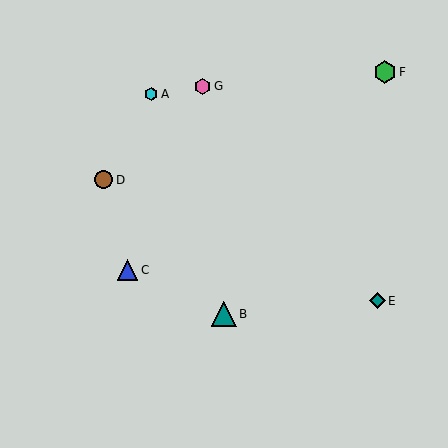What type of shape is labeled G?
Shape G is a pink hexagon.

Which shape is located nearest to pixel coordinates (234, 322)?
The teal triangle (labeled B) at (224, 314) is nearest to that location.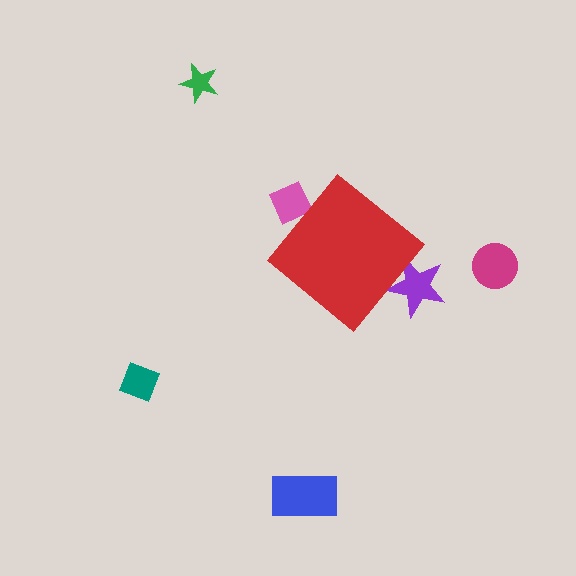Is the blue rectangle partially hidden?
No, the blue rectangle is fully visible.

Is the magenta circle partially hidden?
No, the magenta circle is fully visible.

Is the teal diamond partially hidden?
No, the teal diamond is fully visible.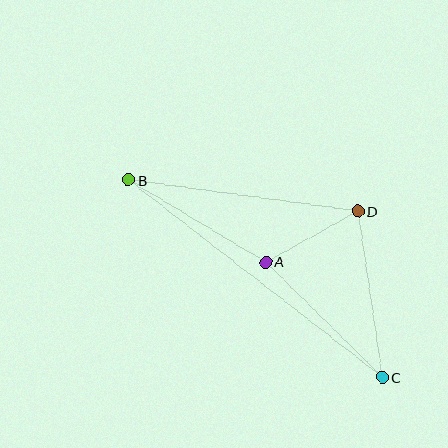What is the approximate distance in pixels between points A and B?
The distance between A and B is approximately 160 pixels.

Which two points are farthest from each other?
Points B and C are farthest from each other.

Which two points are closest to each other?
Points A and D are closest to each other.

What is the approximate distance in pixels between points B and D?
The distance between B and D is approximately 232 pixels.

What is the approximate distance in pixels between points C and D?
The distance between C and D is approximately 168 pixels.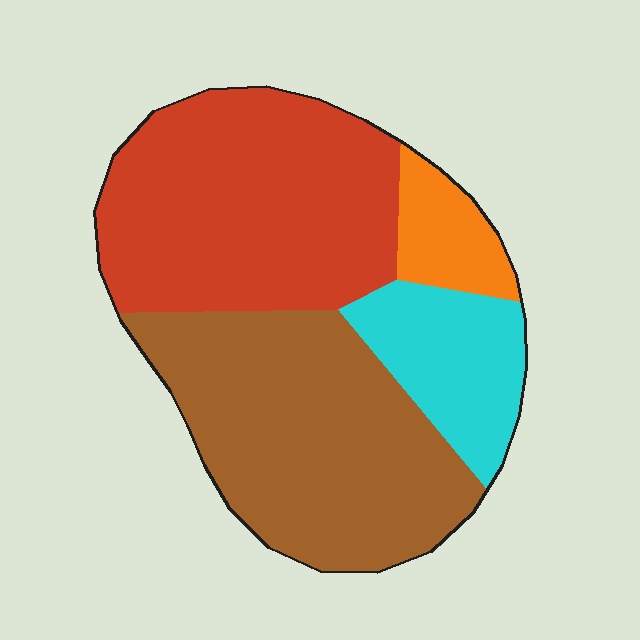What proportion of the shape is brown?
Brown takes up about two fifths (2/5) of the shape.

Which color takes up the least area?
Orange, at roughly 10%.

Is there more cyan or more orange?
Cyan.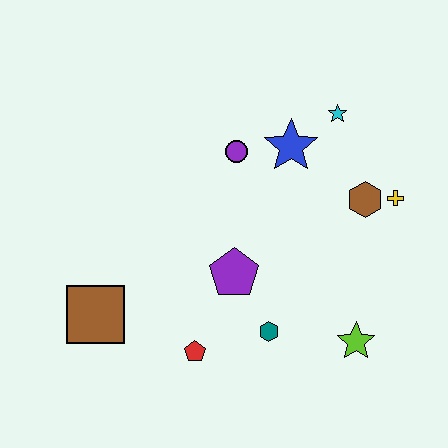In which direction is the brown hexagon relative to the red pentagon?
The brown hexagon is to the right of the red pentagon.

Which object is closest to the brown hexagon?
The yellow cross is closest to the brown hexagon.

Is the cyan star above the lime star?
Yes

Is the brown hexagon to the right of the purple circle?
Yes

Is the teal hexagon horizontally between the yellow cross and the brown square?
Yes